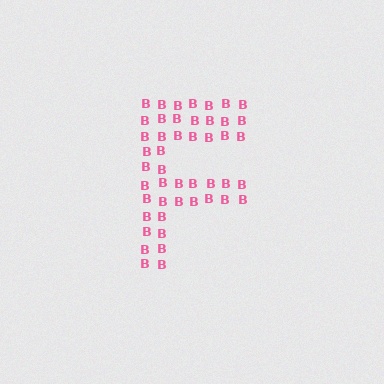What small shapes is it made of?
It is made of small letter B's.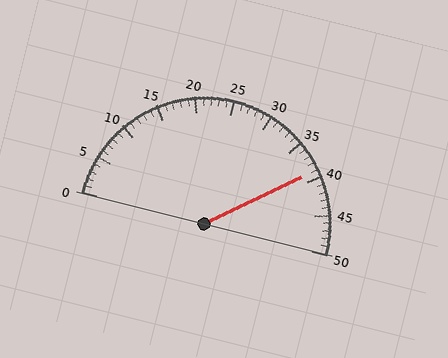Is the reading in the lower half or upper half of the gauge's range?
The reading is in the upper half of the range (0 to 50).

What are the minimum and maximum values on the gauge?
The gauge ranges from 0 to 50.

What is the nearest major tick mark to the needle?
The nearest major tick mark is 40.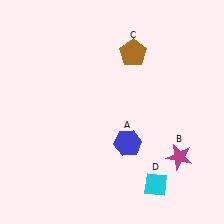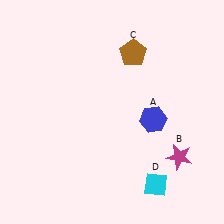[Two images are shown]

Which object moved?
The blue hexagon (A) moved right.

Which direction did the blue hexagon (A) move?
The blue hexagon (A) moved right.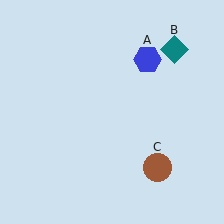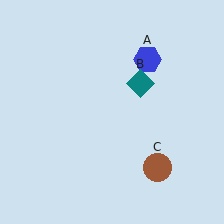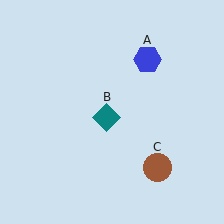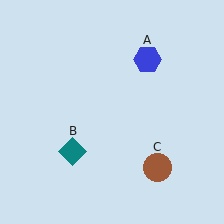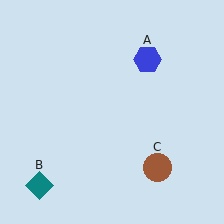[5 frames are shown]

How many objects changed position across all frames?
1 object changed position: teal diamond (object B).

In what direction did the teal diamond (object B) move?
The teal diamond (object B) moved down and to the left.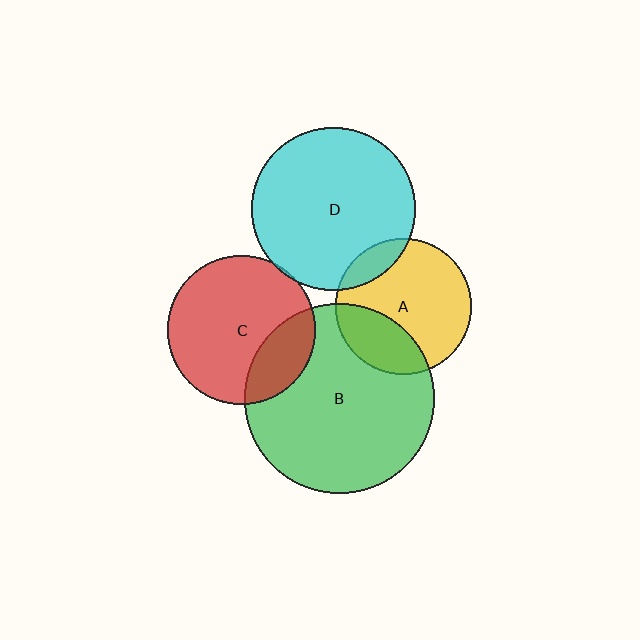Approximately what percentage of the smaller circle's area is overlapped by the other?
Approximately 30%.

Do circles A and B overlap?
Yes.